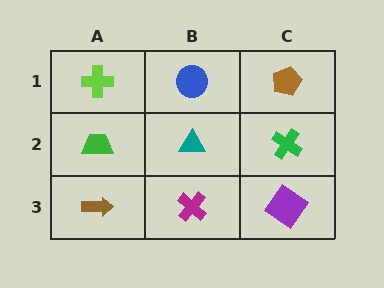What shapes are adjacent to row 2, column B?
A blue circle (row 1, column B), a magenta cross (row 3, column B), a green trapezoid (row 2, column A), a green cross (row 2, column C).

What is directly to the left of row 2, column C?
A teal triangle.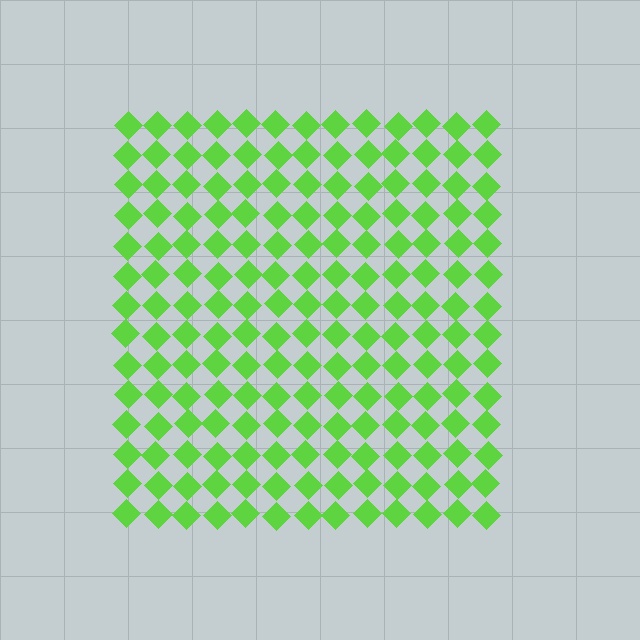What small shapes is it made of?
It is made of small diamonds.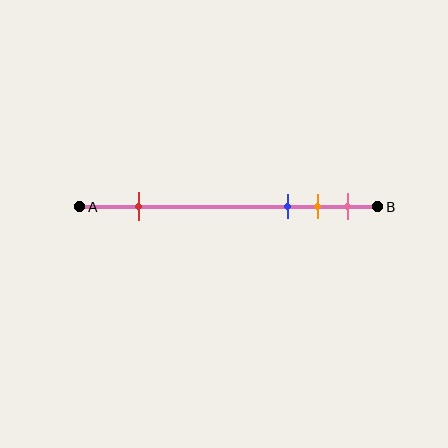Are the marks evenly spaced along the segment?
No, the marks are not evenly spaced.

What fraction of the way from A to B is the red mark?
The red mark is approximately 20% (0.2) of the way from A to B.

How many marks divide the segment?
There are 4 marks dividing the segment.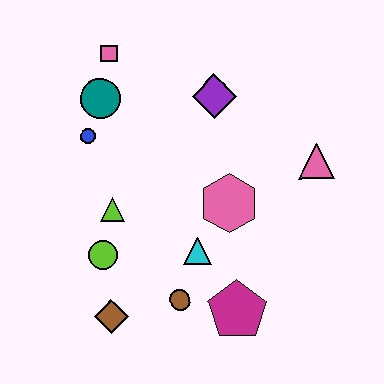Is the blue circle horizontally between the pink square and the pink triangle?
No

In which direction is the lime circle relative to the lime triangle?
The lime circle is below the lime triangle.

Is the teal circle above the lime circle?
Yes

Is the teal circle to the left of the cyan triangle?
Yes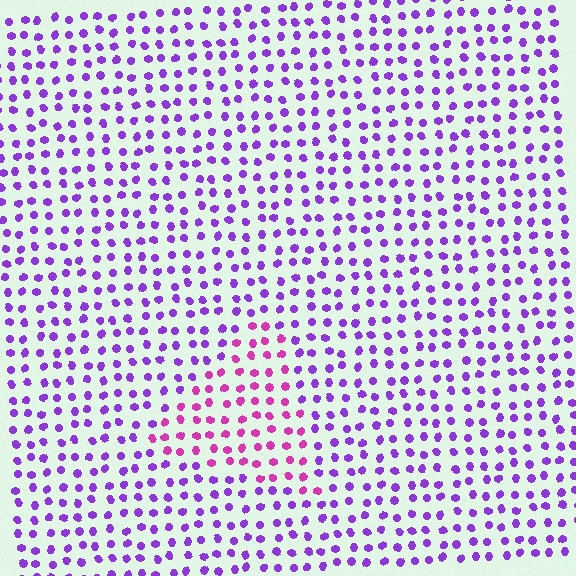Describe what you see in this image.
The image is filled with small purple elements in a uniform arrangement. A triangle-shaped region is visible where the elements are tinted to a slightly different hue, forming a subtle color boundary.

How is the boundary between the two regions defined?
The boundary is defined purely by a slight shift in hue (about 41 degrees). Spacing, size, and orientation are identical on both sides.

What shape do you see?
I see a triangle.